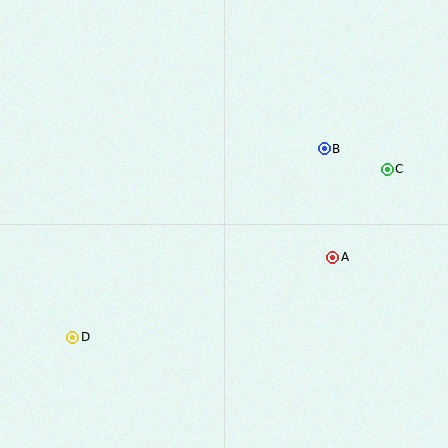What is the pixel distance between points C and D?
The distance between C and D is 357 pixels.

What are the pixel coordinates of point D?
Point D is at (73, 337).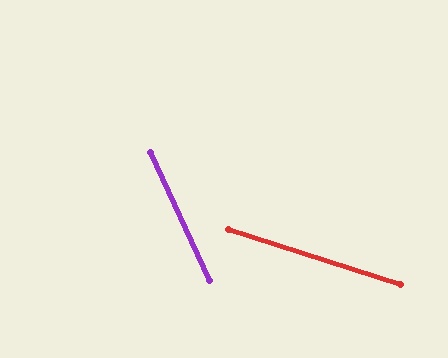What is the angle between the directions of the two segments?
Approximately 48 degrees.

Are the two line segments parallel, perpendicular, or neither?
Neither parallel nor perpendicular — they differ by about 48°.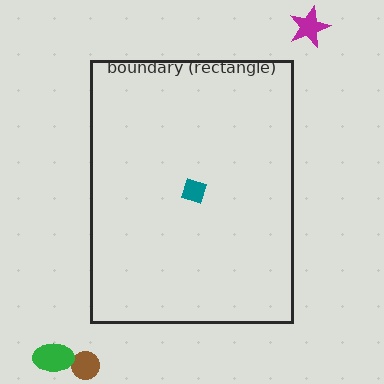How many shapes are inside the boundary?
1 inside, 3 outside.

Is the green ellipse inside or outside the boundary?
Outside.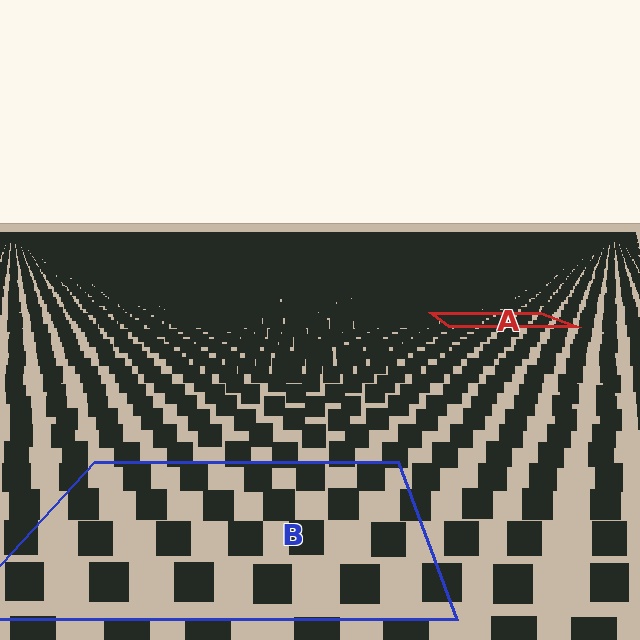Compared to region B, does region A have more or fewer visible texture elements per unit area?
Region A has more texture elements per unit area — they are packed more densely because it is farther away.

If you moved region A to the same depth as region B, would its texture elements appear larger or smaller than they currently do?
They would appear larger. At a closer depth, the same texture elements are projected at a bigger on-screen size.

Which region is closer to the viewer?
Region B is closer. The texture elements there are larger and more spread out.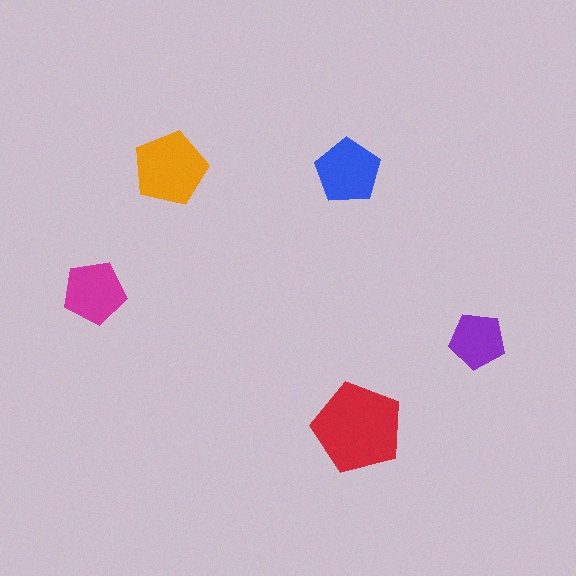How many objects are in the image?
There are 5 objects in the image.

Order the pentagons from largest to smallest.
the red one, the orange one, the blue one, the magenta one, the purple one.